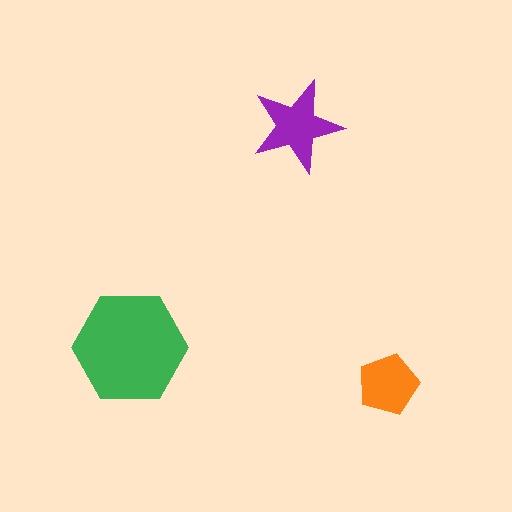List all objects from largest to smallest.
The green hexagon, the purple star, the orange pentagon.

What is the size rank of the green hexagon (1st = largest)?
1st.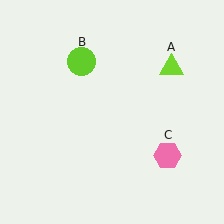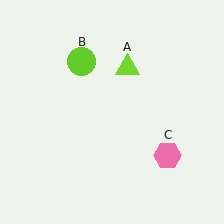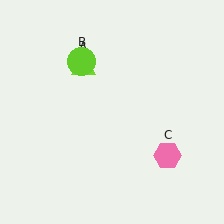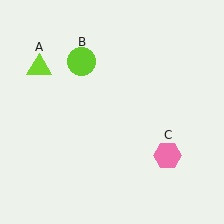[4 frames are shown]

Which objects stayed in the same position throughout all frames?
Lime circle (object B) and pink hexagon (object C) remained stationary.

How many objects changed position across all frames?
1 object changed position: lime triangle (object A).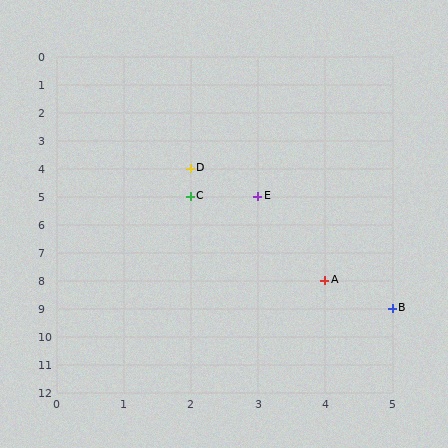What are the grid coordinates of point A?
Point A is at grid coordinates (4, 8).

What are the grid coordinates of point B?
Point B is at grid coordinates (5, 9).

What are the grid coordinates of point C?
Point C is at grid coordinates (2, 5).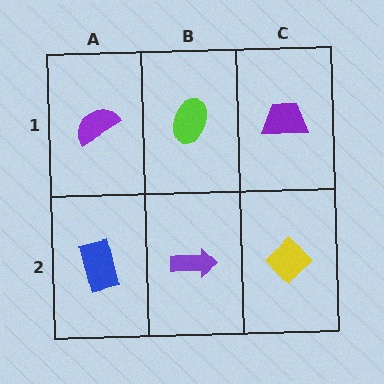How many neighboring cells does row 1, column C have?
2.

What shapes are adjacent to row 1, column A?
A blue rectangle (row 2, column A), a lime ellipse (row 1, column B).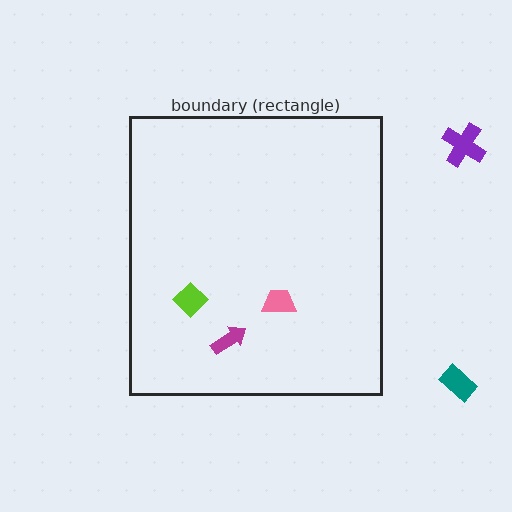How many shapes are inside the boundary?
3 inside, 2 outside.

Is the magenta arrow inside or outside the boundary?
Inside.